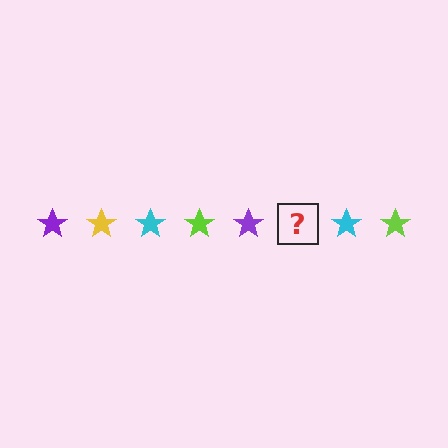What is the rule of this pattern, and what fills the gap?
The rule is that the pattern cycles through purple, yellow, cyan, lime stars. The gap should be filled with a yellow star.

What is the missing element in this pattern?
The missing element is a yellow star.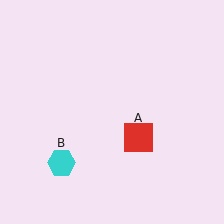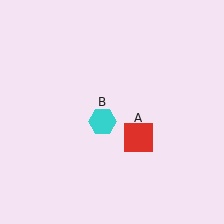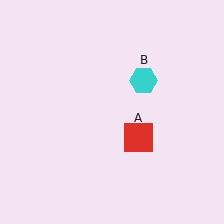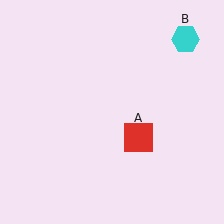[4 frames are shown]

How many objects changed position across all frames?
1 object changed position: cyan hexagon (object B).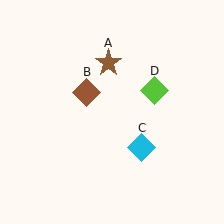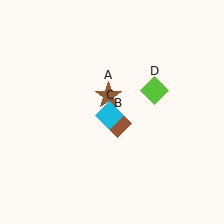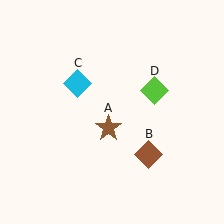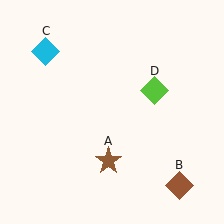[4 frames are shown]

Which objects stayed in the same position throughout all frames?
Lime diamond (object D) remained stationary.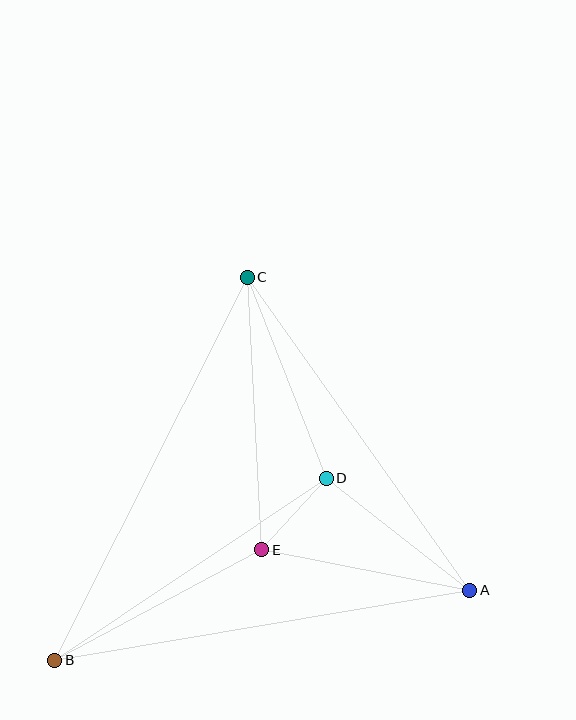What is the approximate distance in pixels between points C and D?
The distance between C and D is approximately 216 pixels.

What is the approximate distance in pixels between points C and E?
The distance between C and E is approximately 273 pixels.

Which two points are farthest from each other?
Points B and C are farthest from each other.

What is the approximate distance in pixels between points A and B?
The distance between A and B is approximately 421 pixels.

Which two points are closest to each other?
Points D and E are closest to each other.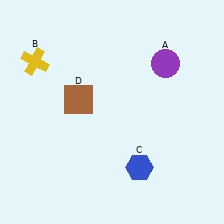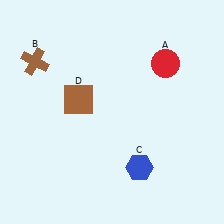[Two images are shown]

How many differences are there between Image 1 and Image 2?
There are 2 differences between the two images.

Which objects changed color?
A changed from purple to red. B changed from yellow to brown.